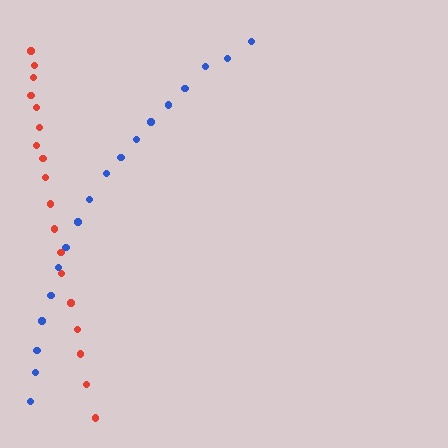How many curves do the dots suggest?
There are 2 distinct paths.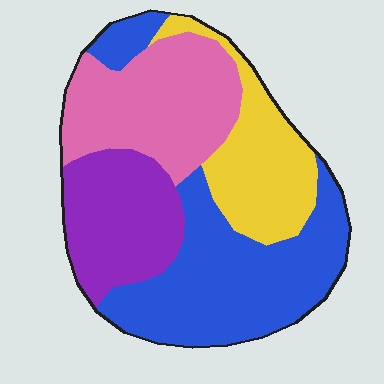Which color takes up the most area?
Blue, at roughly 35%.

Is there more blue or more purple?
Blue.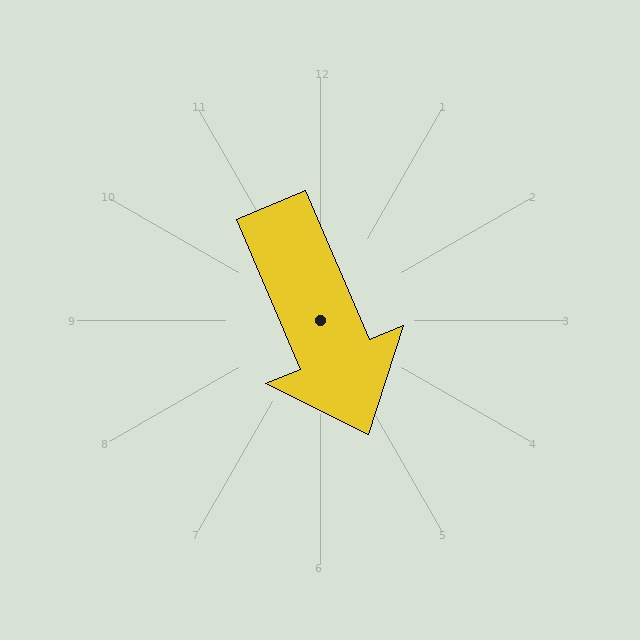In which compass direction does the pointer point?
Southeast.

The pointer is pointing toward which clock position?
Roughly 5 o'clock.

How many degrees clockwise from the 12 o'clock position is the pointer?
Approximately 157 degrees.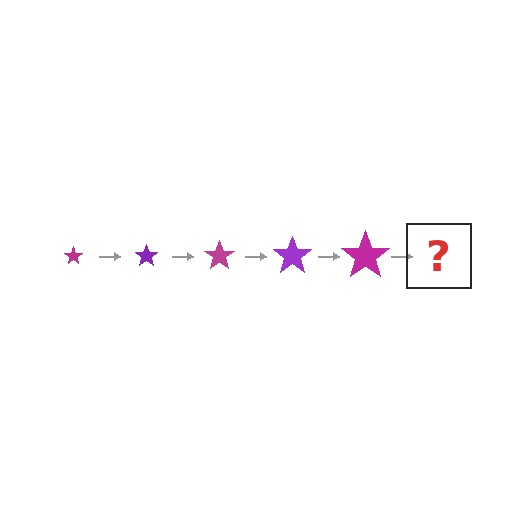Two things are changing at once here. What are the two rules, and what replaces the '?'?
The two rules are that the star grows larger each step and the color cycles through magenta and purple. The '?' should be a purple star, larger than the previous one.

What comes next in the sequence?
The next element should be a purple star, larger than the previous one.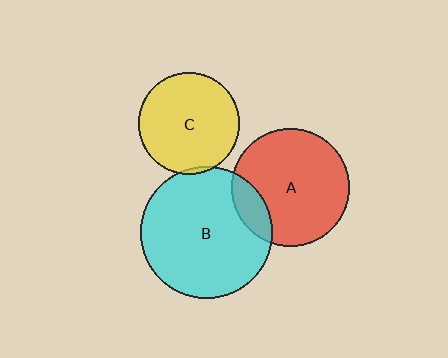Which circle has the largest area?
Circle B (cyan).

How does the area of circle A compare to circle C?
Approximately 1.3 times.